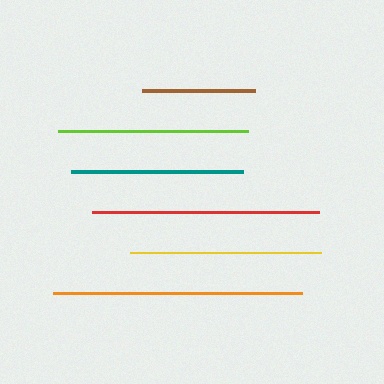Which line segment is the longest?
The orange line is the longest at approximately 249 pixels.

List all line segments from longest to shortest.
From longest to shortest: orange, red, yellow, lime, teal, brown.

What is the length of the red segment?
The red segment is approximately 228 pixels long.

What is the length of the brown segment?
The brown segment is approximately 113 pixels long.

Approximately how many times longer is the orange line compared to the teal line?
The orange line is approximately 1.4 times the length of the teal line.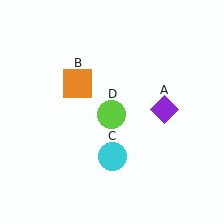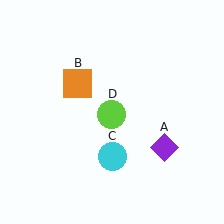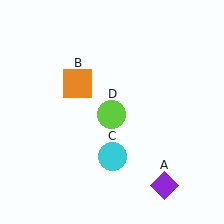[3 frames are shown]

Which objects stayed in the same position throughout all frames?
Orange square (object B) and cyan circle (object C) and lime circle (object D) remained stationary.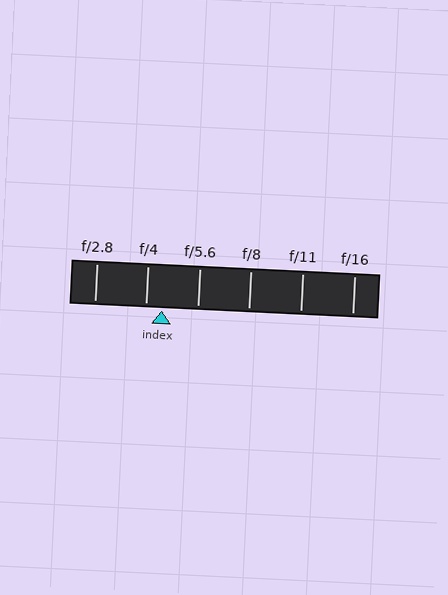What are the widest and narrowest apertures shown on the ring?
The widest aperture shown is f/2.8 and the narrowest is f/16.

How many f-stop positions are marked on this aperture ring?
There are 6 f-stop positions marked.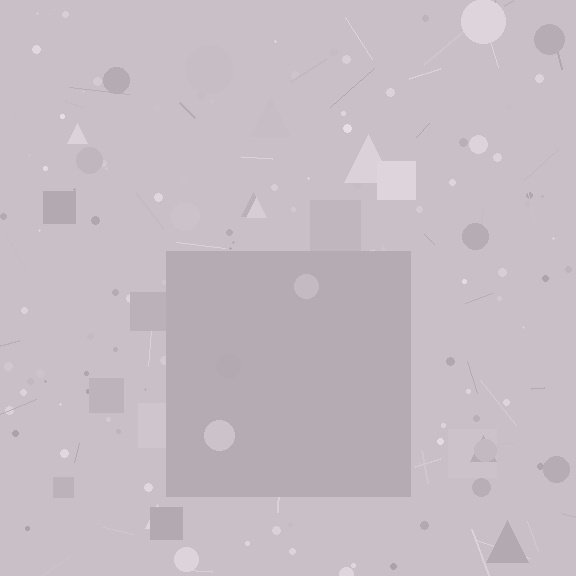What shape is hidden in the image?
A square is hidden in the image.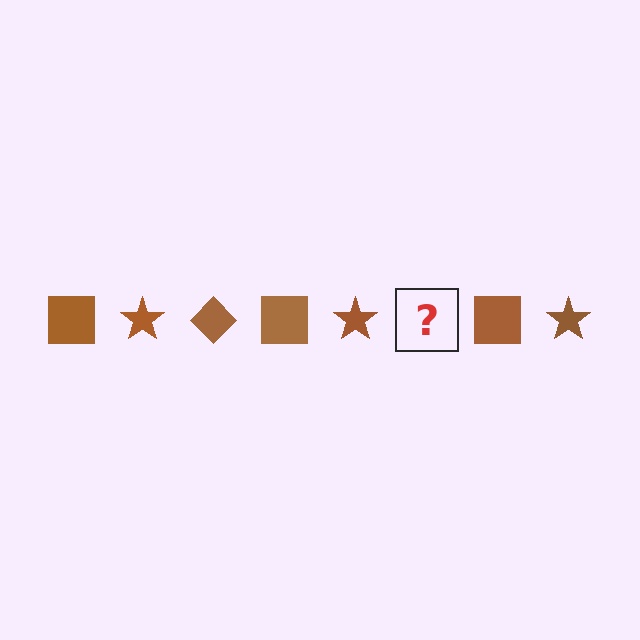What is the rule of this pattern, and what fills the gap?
The rule is that the pattern cycles through square, star, diamond shapes in brown. The gap should be filled with a brown diamond.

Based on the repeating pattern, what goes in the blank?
The blank should be a brown diamond.